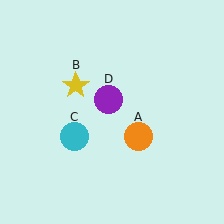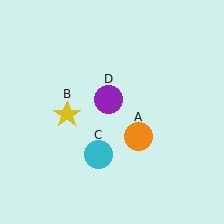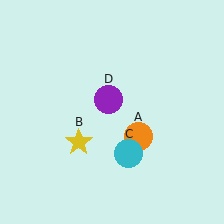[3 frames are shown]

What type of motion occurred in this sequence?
The yellow star (object B), cyan circle (object C) rotated counterclockwise around the center of the scene.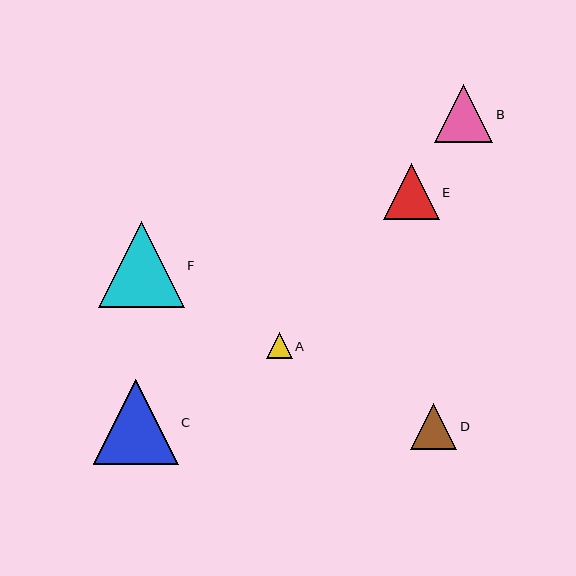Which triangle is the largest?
Triangle F is the largest with a size of approximately 86 pixels.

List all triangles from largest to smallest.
From largest to smallest: F, C, B, E, D, A.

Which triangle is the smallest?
Triangle A is the smallest with a size of approximately 26 pixels.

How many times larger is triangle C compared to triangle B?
Triangle C is approximately 1.4 times the size of triangle B.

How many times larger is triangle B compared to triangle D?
Triangle B is approximately 1.3 times the size of triangle D.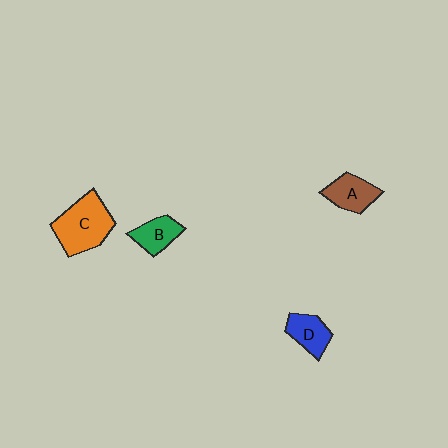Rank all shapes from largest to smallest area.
From largest to smallest: C (orange), A (brown), D (blue), B (green).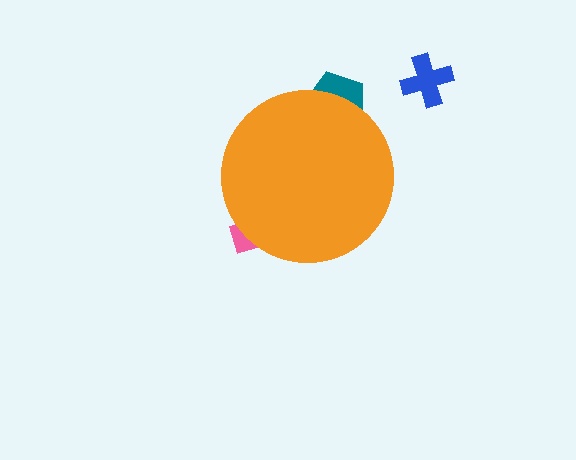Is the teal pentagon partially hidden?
Yes, the teal pentagon is partially hidden behind the orange circle.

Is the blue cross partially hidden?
No, the blue cross is fully visible.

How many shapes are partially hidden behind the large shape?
2 shapes are partially hidden.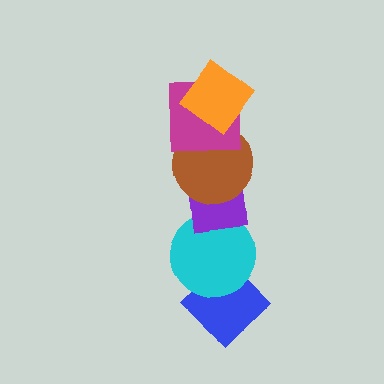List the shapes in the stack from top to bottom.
From top to bottom: the orange diamond, the magenta square, the brown circle, the purple square, the cyan circle, the blue diamond.